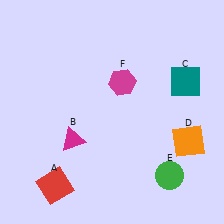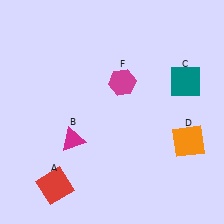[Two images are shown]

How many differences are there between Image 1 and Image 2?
There is 1 difference between the two images.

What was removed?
The green circle (E) was removed in Image 2.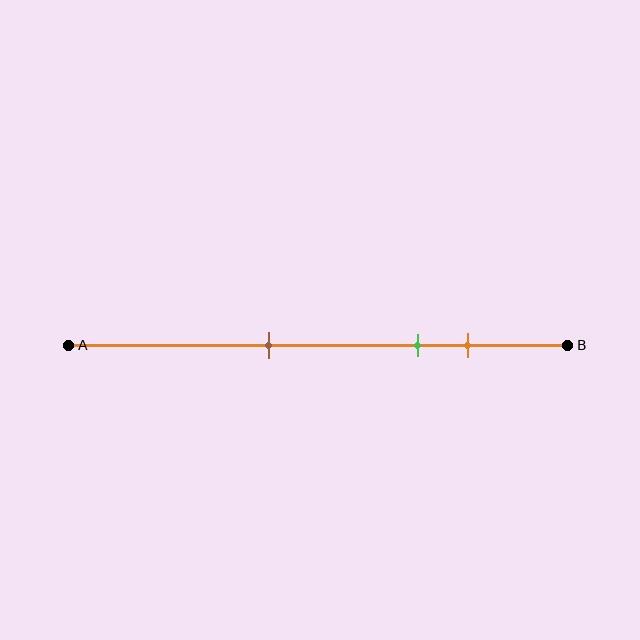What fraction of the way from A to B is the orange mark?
The orange mark is approximately 80% (0.8) of the way from A to B.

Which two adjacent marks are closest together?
The green and orange marks are the closest adjacent pair.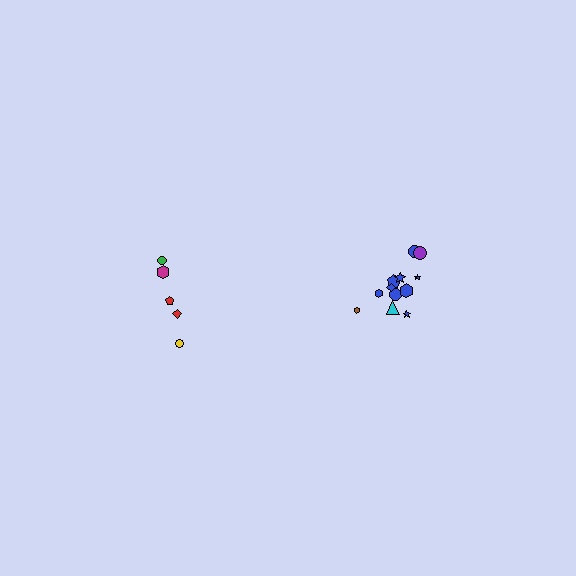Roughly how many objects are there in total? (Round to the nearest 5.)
Roughly 15 objects in total.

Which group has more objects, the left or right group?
The right group.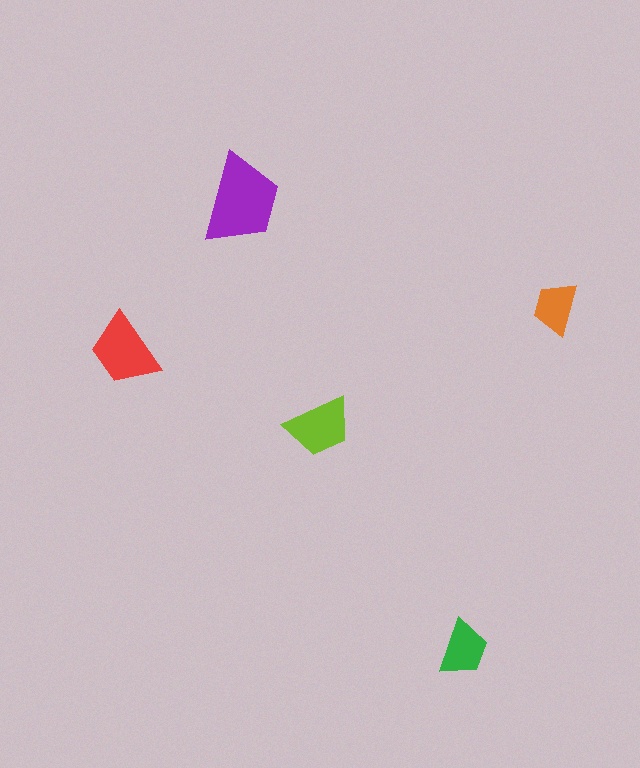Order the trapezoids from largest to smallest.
the purple one, the red one, the lime one, the green one, the orange one.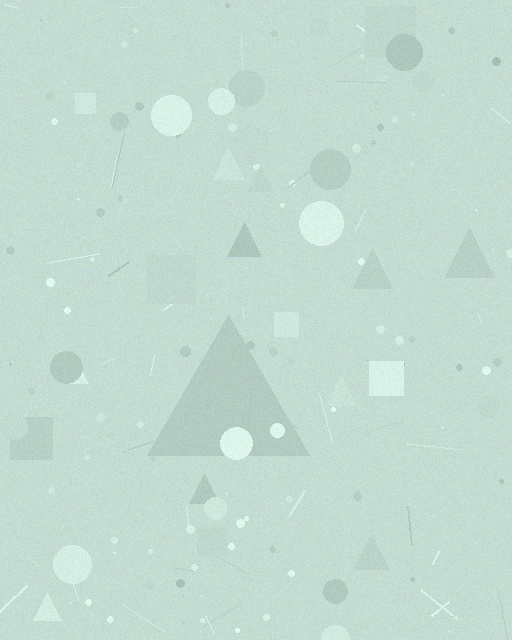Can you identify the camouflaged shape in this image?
The camouflaged shape is a triangle.